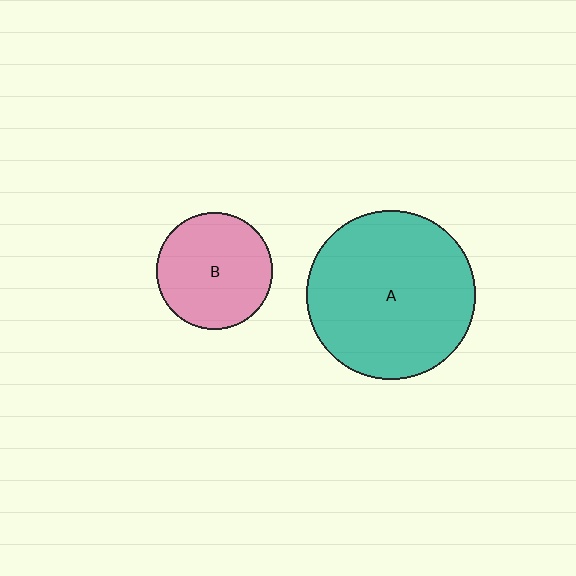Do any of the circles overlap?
No, none of the circles overlap.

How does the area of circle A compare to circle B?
Approximately 2.1 times.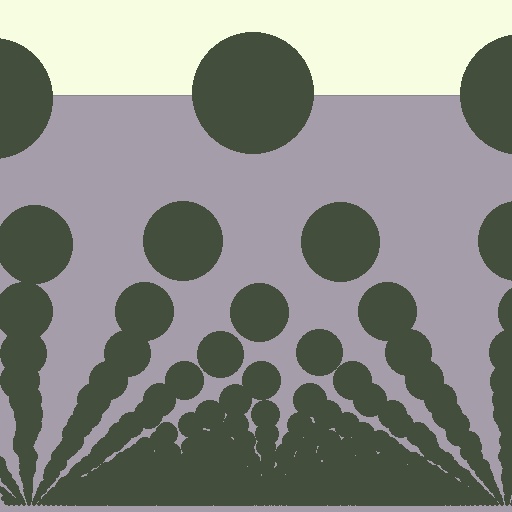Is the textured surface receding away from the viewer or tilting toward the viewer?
The surface appears to tilt toward the viewer. Texture elements get larger and sparser toward the top.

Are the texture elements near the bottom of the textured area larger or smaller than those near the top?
Smaller. The gradient is inverted — elements near the bottom are smaller and denser.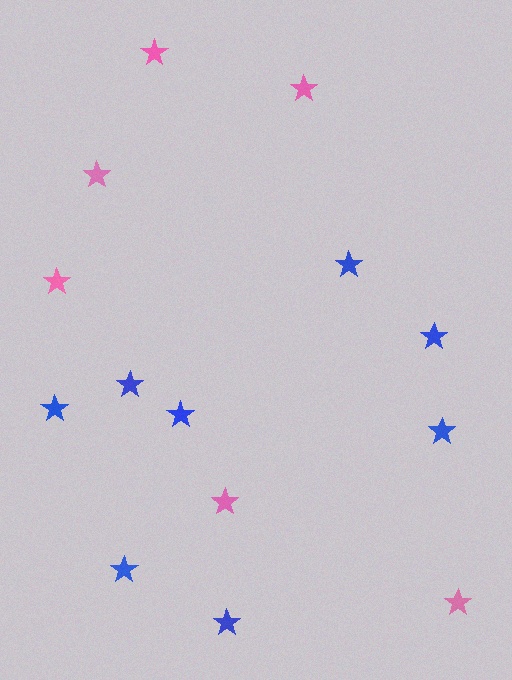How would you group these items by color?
There are 2 groups: one group of pink stars (6) and one group of blue stars (8).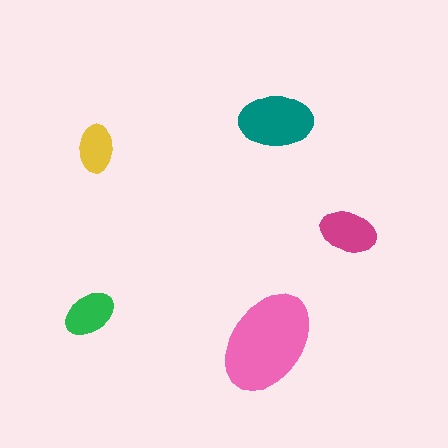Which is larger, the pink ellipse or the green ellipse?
The pink one.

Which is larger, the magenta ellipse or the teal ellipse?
The teal one.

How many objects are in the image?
There are 5 objects in the image.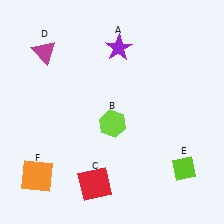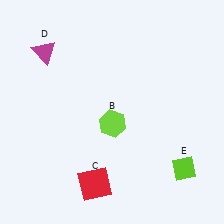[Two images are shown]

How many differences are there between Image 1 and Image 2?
There are 2 differences between the two images.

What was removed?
The purple star (A), the orange square (F) were removed in Image 2.